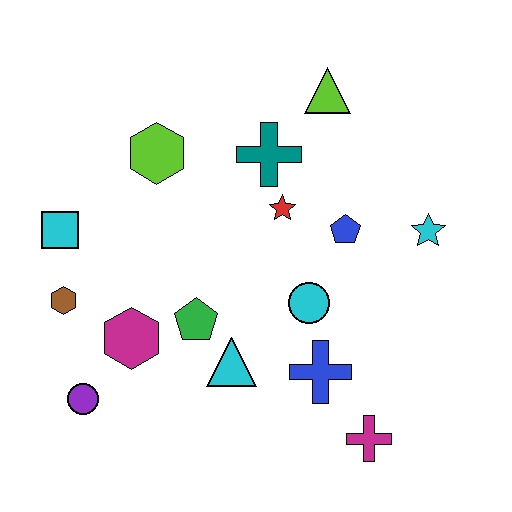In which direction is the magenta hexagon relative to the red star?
The magenta hexagon is to the left of the red star.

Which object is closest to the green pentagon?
The cyan triangle is closest to the green pentagon.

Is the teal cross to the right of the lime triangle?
No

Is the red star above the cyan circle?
Yes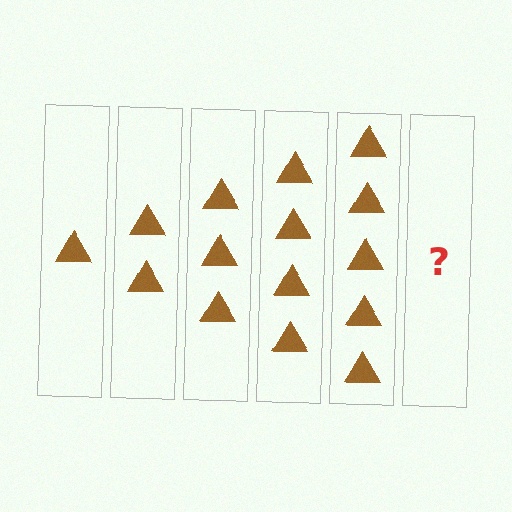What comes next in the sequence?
The next element should be 6 triangles.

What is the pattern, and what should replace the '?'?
The pattern is that each step adds one more triangle. The '?' should be 6 triangles.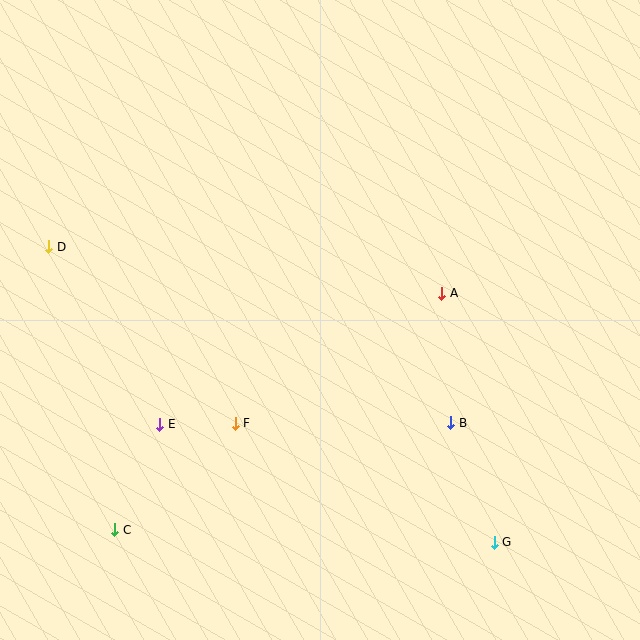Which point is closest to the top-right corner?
Point A is closest to the top-right corner.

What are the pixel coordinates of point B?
Point B is at (451, 423).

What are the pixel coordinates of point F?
Point F is at (235, 423).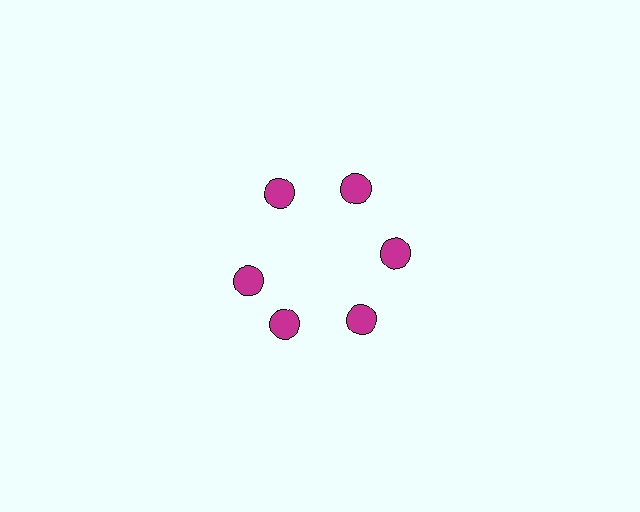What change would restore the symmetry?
The symmetry would be restored by rotating it back into even spacing with its neighbors so that all 6 circles sit at equal angles and equal distance from the center.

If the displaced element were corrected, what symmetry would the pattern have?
It would have 6-fold rotational symmetry — the pattern would map onto itself every 60 degrees.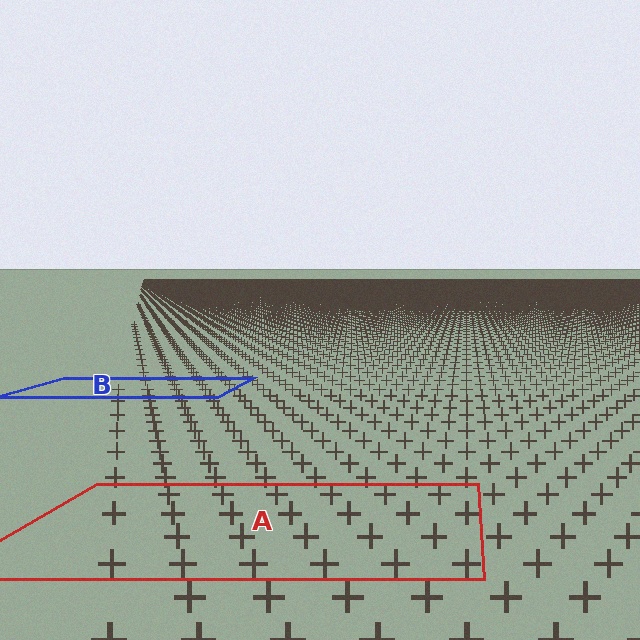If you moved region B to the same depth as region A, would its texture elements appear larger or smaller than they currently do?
They would appear larger. At a closer depth, the same texture elements are projected at a bigger on-screen size.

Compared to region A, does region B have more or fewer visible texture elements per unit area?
Region B has more texture elements per unit area — they are packed more densely because it is farther away.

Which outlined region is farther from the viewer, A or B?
Region B is farther from the viewer — the texture elements inside it appear smaller and more densely packed.